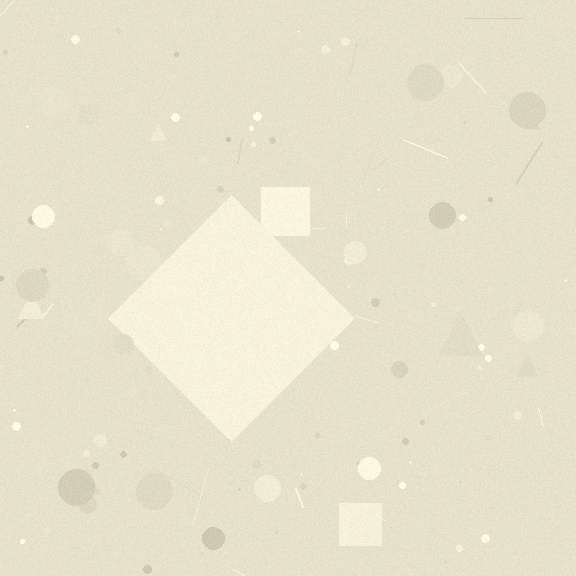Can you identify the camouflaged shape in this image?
The camouflaged shape is a diamond.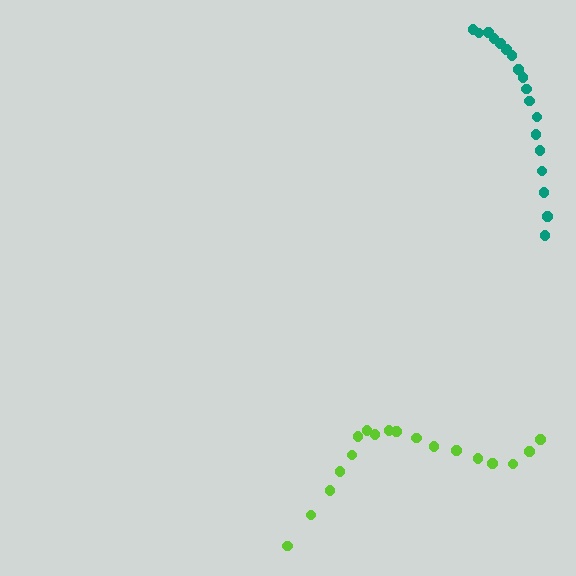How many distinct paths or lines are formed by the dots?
There are 2 distinct paths.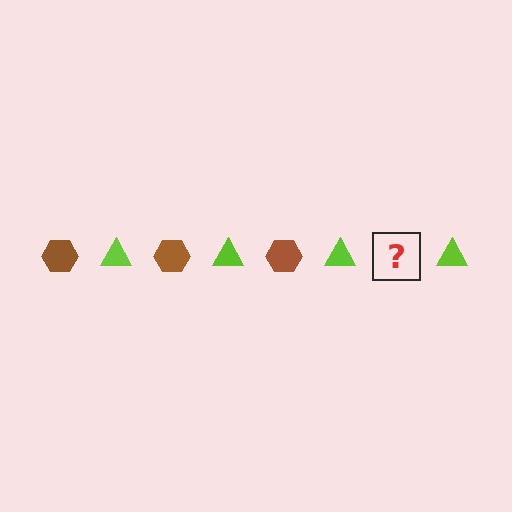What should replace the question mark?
The question mark should be replaced with a brown hexagon.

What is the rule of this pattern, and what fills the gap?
The rule is that the pattern alternates between brown hexagon and lime triangle. The gap should be filled with a brown hexagon.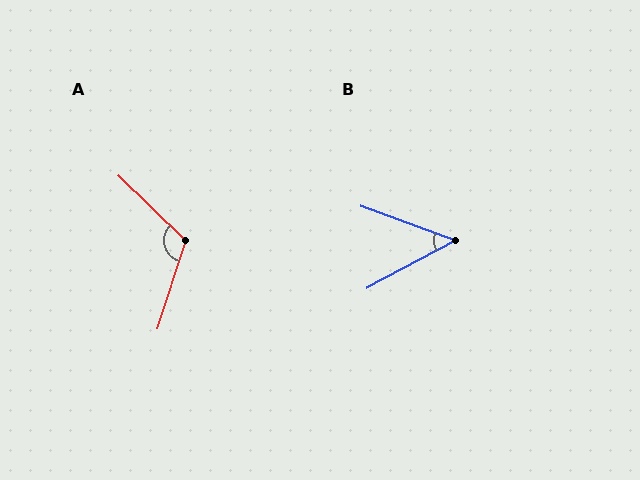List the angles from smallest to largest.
B (48°), A (116°).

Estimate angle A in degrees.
Approximately 116 degrees.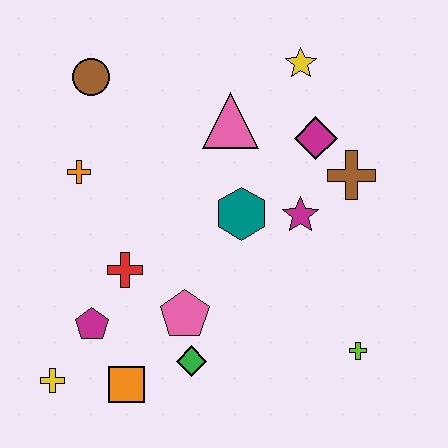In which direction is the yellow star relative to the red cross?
The yellow star is above the red cross.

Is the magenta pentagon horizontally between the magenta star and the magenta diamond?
No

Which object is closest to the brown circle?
The orange cross is closest to the brown circle.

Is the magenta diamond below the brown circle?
Yes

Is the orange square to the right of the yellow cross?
Yes